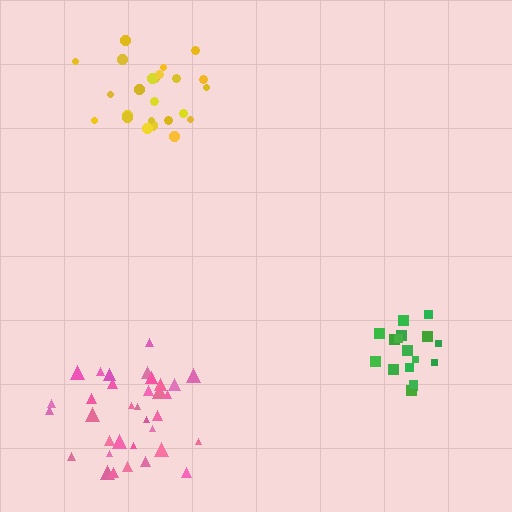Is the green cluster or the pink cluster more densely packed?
Green.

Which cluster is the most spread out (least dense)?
Yellow.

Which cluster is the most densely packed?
Green.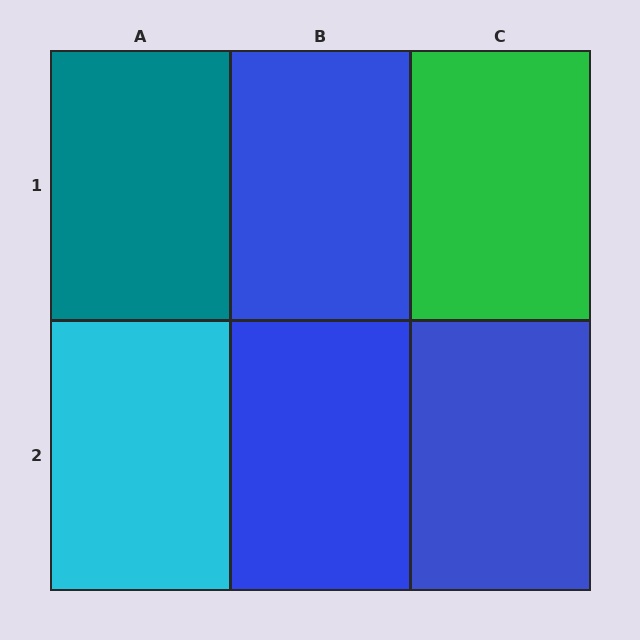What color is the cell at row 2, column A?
Cyan.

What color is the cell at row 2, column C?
Blue.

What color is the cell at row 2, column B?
Blue.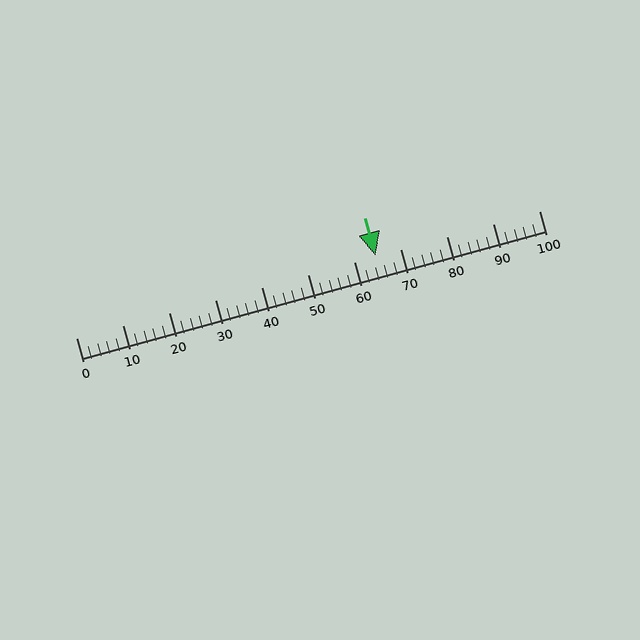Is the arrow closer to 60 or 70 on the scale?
The arrow is closer to 60.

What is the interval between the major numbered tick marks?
The major tick marks are spaced 10 units apart.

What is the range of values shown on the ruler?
The ruler shows values from 0 to 100.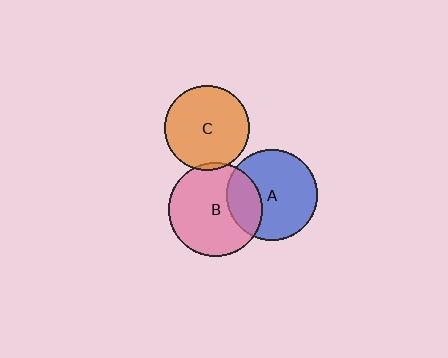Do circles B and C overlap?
Yes.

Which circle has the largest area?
Circle B (pink).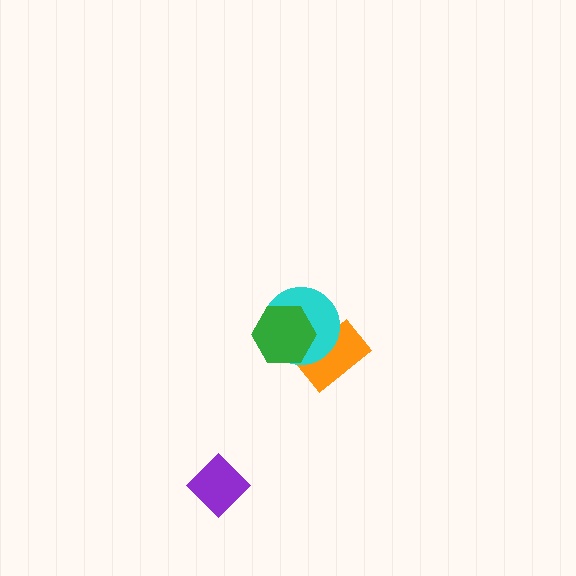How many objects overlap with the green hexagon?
2 objects overlap with the green hexagon.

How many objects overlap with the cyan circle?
2 objects overlap with the cyan circle.